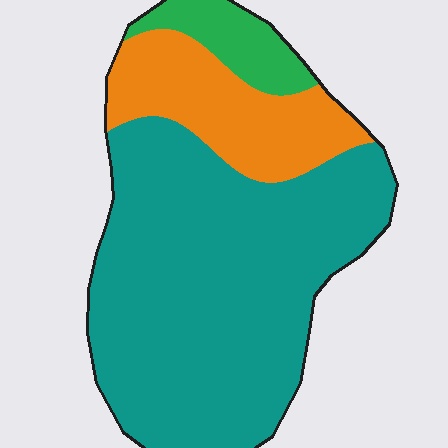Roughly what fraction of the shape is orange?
Orange takes up about one fifth (1/5) of the shape.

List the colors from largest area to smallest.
From largest to smallest: teal, orange, green.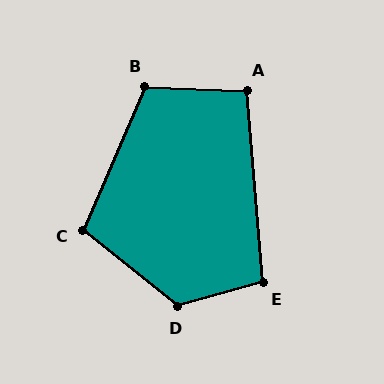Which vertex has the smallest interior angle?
A, at approximately 97 degrees.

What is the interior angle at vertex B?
Approximately 111 degrees (obtuse).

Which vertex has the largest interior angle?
D, at approximately 126 degrees.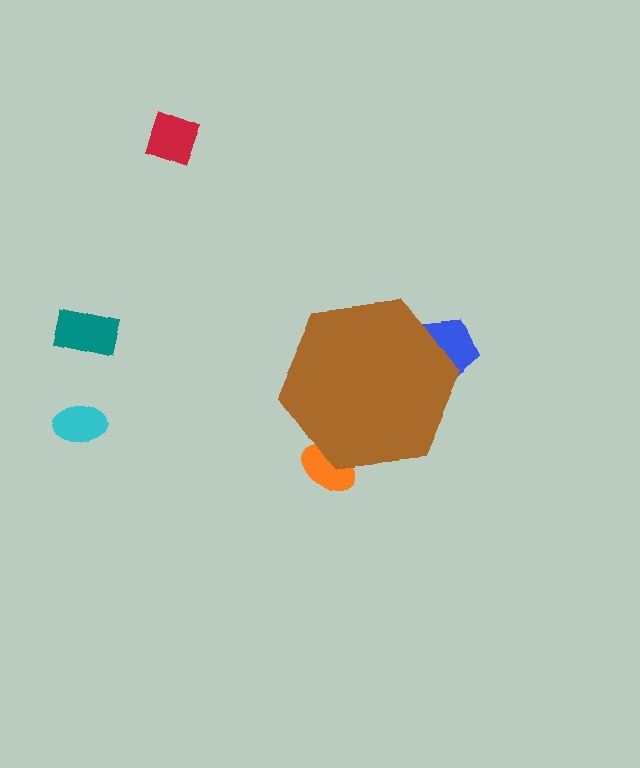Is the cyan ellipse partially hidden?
No, the cyan ellipse is fully visible.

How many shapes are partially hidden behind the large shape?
2 shapes are partially hidden.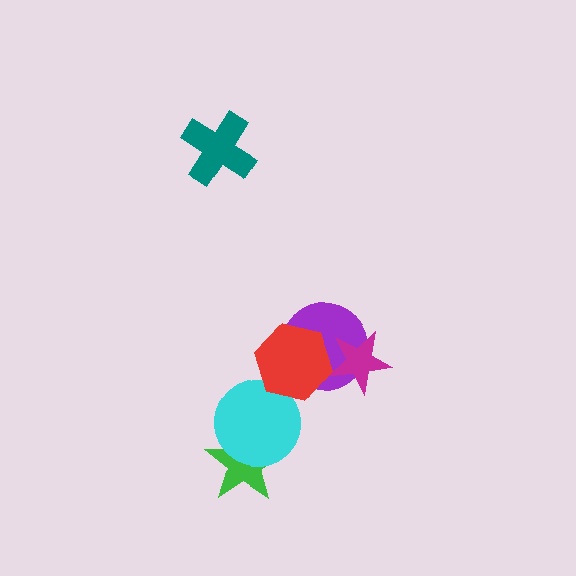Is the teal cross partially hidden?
No, no other shape covers it.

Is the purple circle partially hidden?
Yes, it is partially covered by another shape.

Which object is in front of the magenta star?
The red hexagon is in front of the magenta star.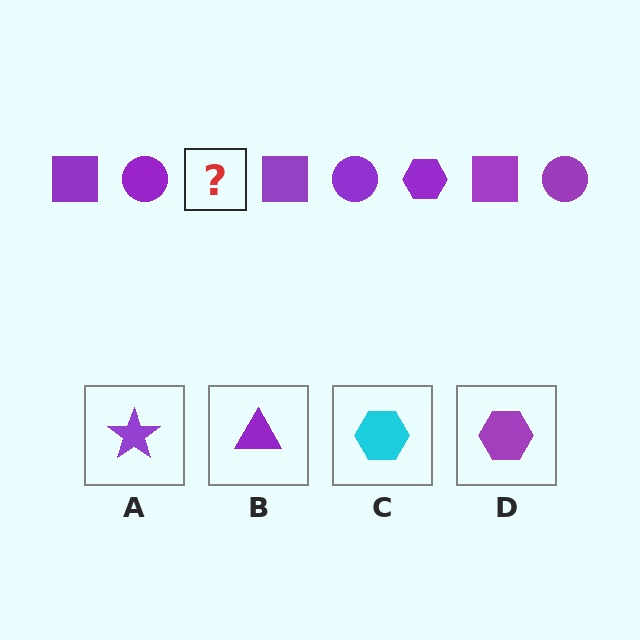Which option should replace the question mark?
Option D.